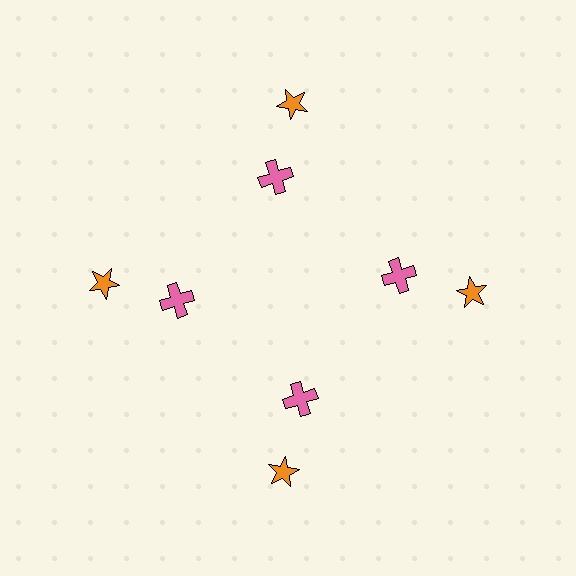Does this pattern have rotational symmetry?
Yes, this pattern has 4-fold rotational symmetry. It looks the same after rotating 90 degrees around the center.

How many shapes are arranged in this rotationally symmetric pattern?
There are 8 shapes, arranged in 4 groups of 2.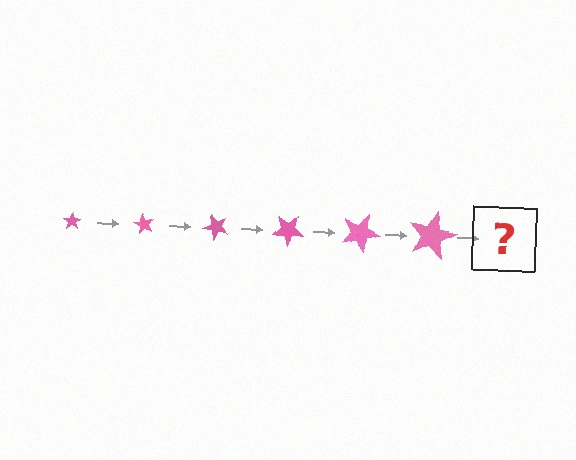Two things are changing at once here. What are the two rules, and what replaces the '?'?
The two rules are that the star grows larger each step and it rotates 60 degrees each step. The '?' should be a star, larger than the previous one and rotated 360 degrees from the start.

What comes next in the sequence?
The next element should be a star, larger than the previous one and rotated 360 degrees from the start.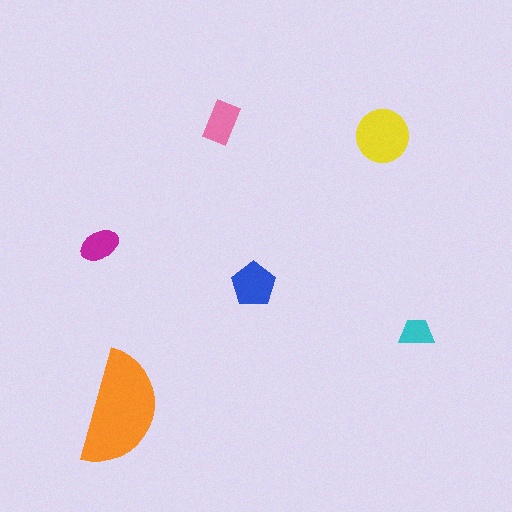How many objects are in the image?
There are 6 objects in the image.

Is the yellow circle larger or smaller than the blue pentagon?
Larger.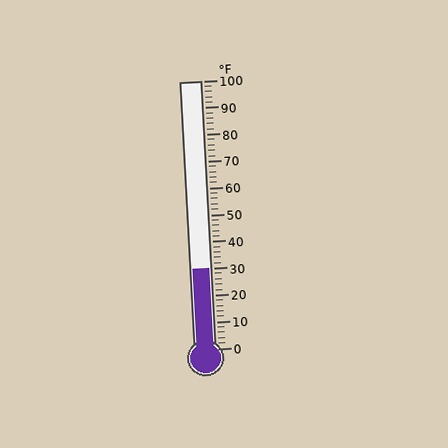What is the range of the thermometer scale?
The thermometer scale ranges from 0°F to 100°F.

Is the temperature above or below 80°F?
The temperature is below 80°F.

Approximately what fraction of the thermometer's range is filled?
The thermometer is filled to approximately 30% of its range.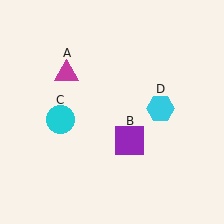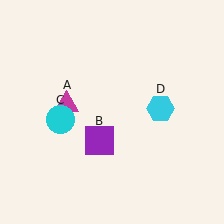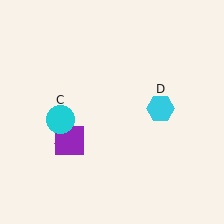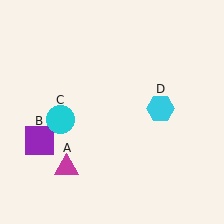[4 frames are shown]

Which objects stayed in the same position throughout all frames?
Cyan circle (object C) and cyan hexagon (object D) remained stationary.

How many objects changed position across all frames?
2 objects changed position: magenta triangle (object A), purple square (object B).